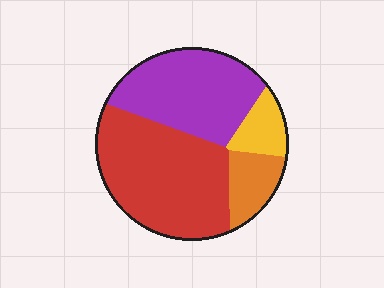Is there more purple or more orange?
Purple.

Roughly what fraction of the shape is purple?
Purple covers roughly 35% of the shape.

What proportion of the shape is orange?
Orange covers around 10% of the shape.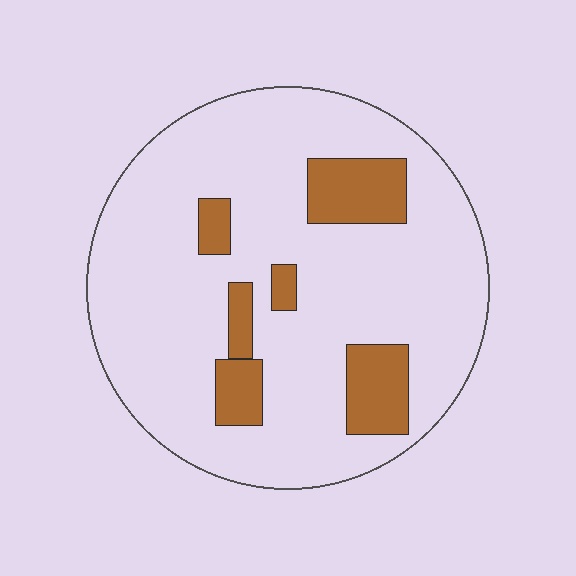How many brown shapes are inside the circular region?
6.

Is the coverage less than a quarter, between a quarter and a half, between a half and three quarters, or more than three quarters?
Less than a quarter.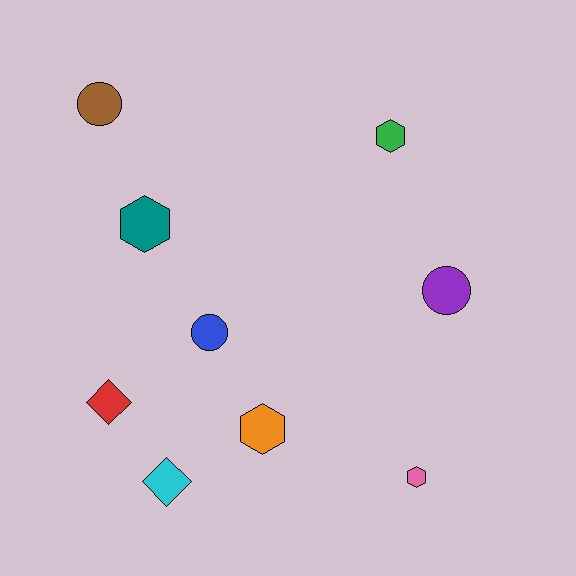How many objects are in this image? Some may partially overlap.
There are 9 objects.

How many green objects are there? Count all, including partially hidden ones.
There is 1 green object.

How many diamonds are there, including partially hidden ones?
There are 2 diamonds.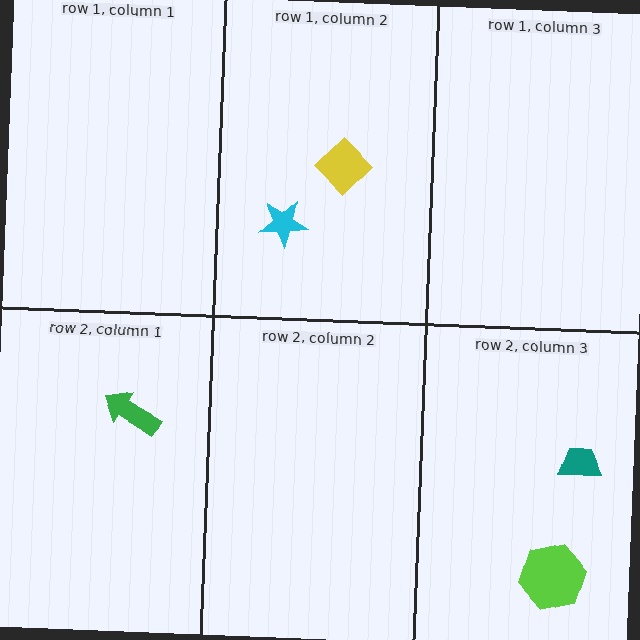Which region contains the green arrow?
The row 2, column 1 region.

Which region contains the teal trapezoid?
The row 2, column 3 region.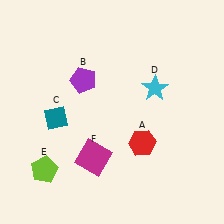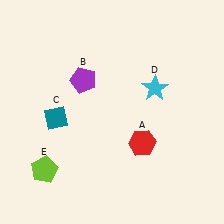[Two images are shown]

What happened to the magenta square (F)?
The magenta square (F) was removed in Image 2. It was in the bottom-left area of Image 1.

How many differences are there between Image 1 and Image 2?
There is 1 difference between the two images.